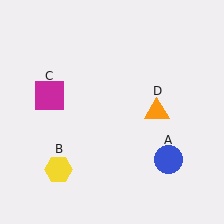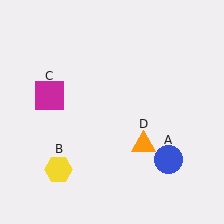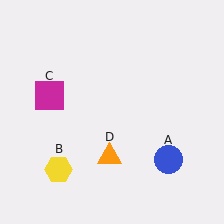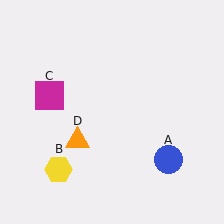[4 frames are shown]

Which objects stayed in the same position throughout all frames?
Blue circle (object A) and yellow hexagon (object B) and magenta square (object C) remained stationary.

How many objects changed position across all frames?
1 object changed position: orange triangle (object D).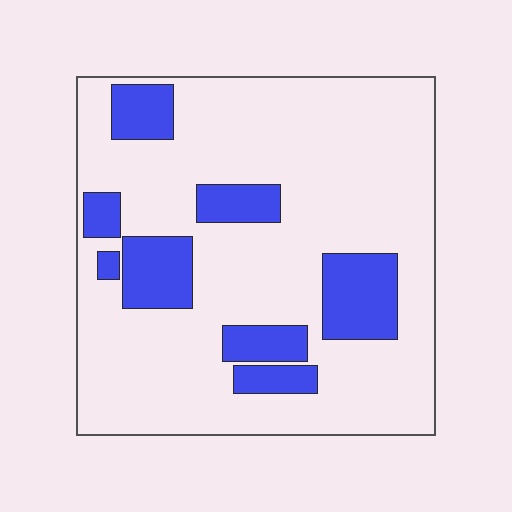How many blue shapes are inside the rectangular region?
8.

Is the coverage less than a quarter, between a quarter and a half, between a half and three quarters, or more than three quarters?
Less than a quarter.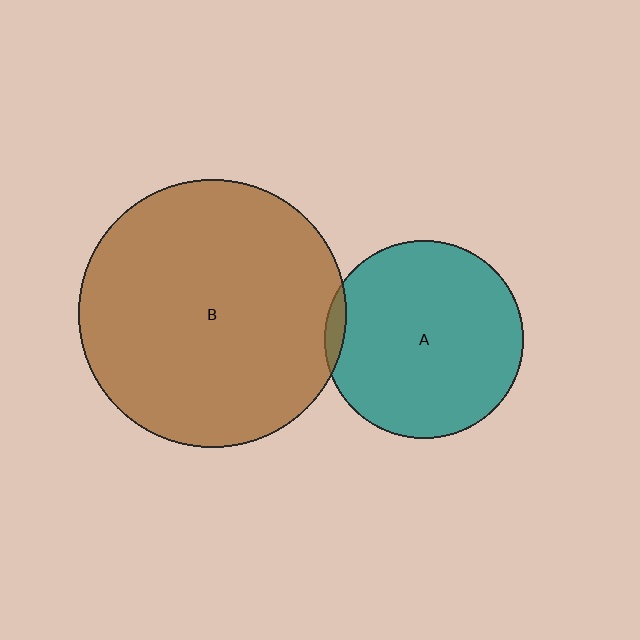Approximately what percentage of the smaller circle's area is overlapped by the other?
Approximately 5%.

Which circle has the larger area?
Circle B (brown).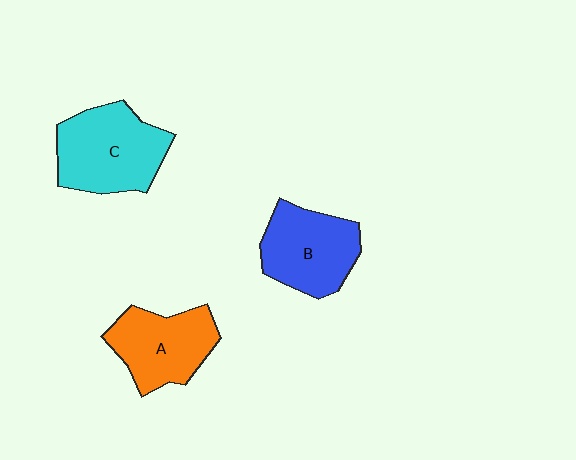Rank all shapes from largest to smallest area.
From largest to smallest: C (cyan), B (blue), A (orange).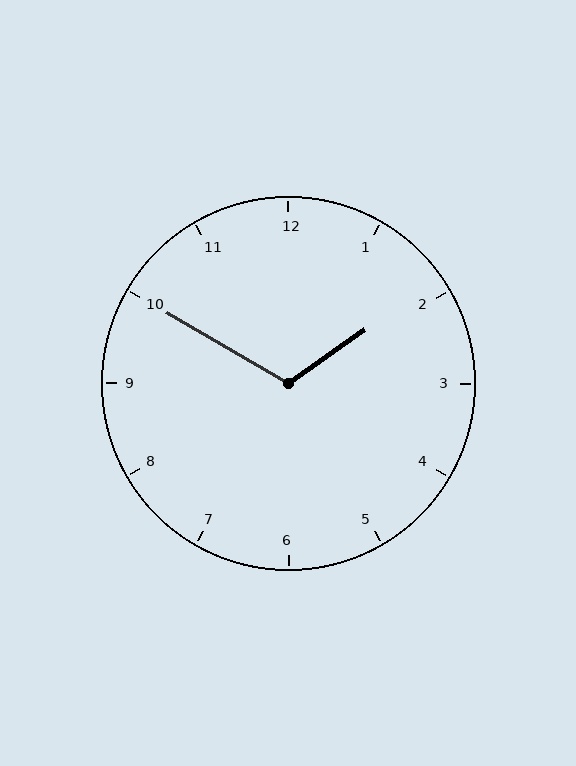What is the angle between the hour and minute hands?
Approximately 115 degrees.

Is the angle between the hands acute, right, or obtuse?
It is obtuse.